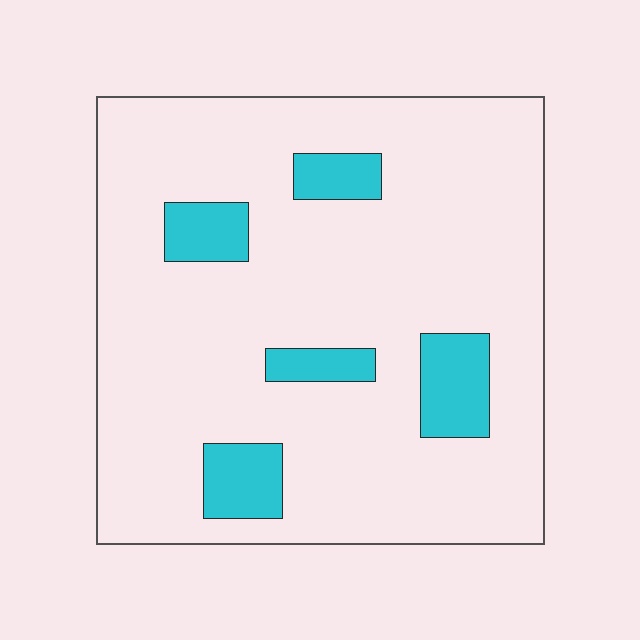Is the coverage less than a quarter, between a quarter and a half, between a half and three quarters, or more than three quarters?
Less than a quarter.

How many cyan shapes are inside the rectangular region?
5.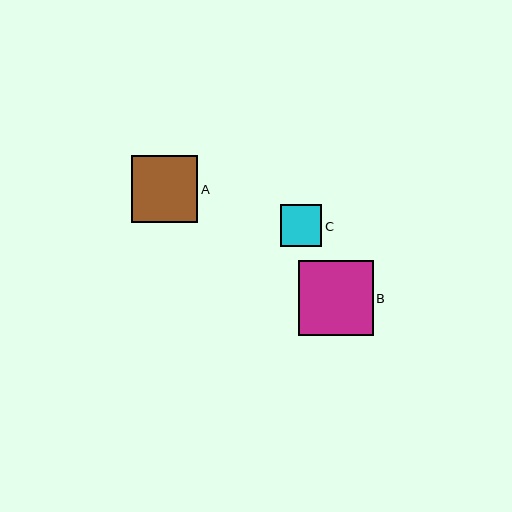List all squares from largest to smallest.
From largest to smallest: B, A, C.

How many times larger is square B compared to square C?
Square B is approximately 1.8 times the size of square C.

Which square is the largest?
Square B is the largest with a size of approximately 75 pixels.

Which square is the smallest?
Square C is the smallest with a size of approximately 42 pixels.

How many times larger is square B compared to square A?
Square B is approximately 1.1 times the size of square A.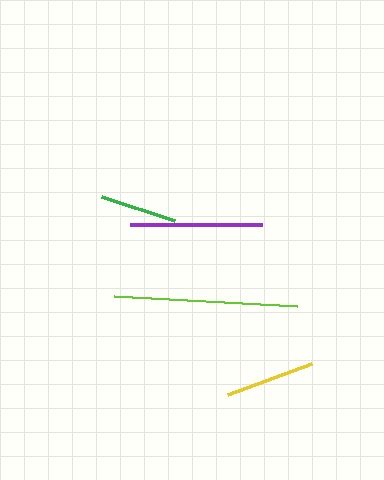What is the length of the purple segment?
The purple segment is approximately 132 pixels long.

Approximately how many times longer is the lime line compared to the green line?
The lime line is approximately 2.4 times the length of the green line.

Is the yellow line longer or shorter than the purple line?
The purple line is longer than the yellow line.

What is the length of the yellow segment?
The yellow segment is approximately 90 pixels long.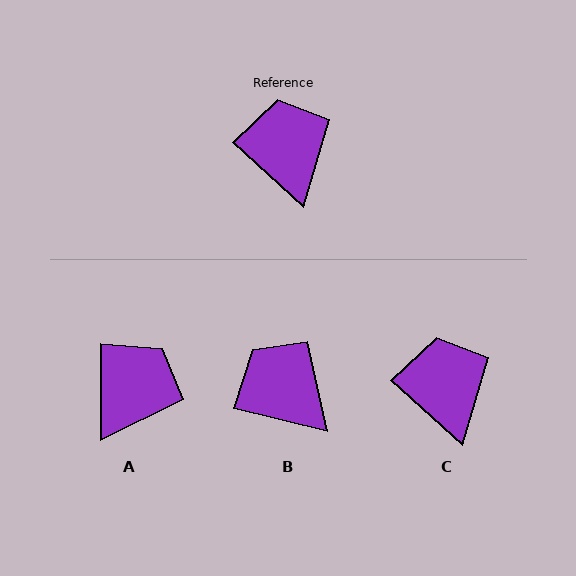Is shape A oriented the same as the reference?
No, it is off by about 48 degrees.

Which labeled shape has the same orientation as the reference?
C.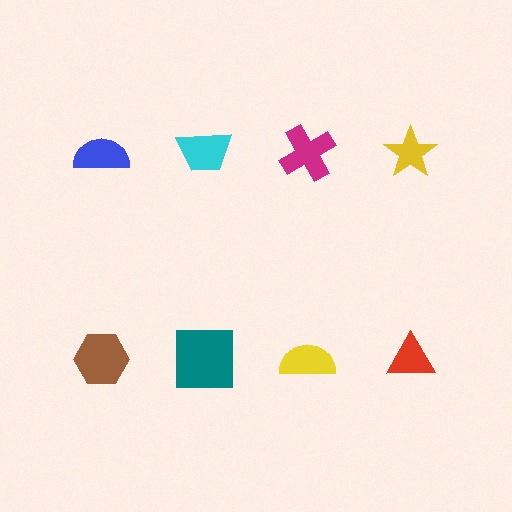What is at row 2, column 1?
A brown hexagon.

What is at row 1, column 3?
A magenta cross.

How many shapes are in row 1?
4 shapes.